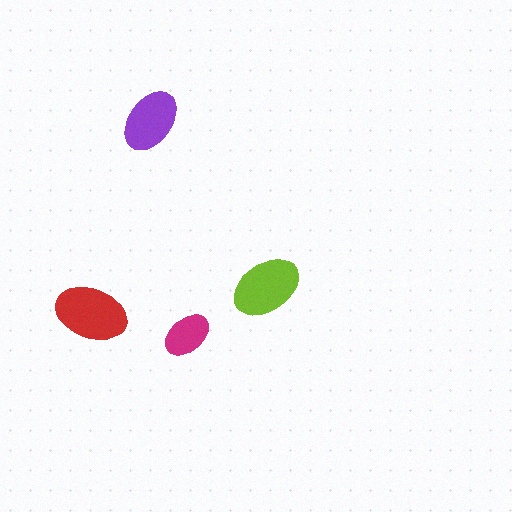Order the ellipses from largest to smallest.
the red one, the lime one, the purple one, the magenta one.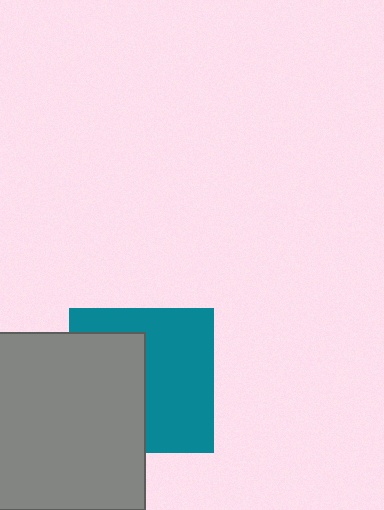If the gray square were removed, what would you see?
You would see the complete teal square.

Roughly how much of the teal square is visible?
About half of it is visible (roughly 56%).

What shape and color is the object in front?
The object in front is a gray square.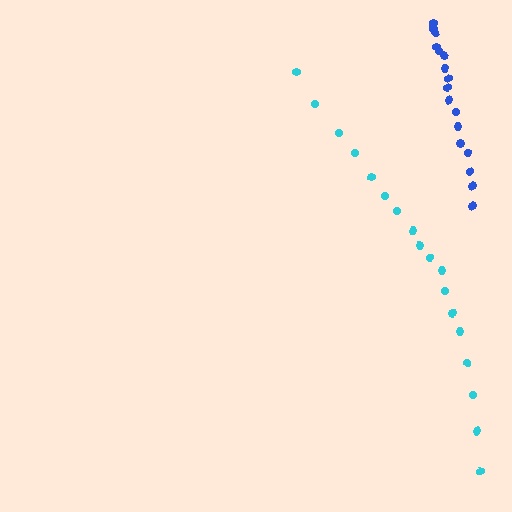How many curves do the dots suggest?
There are 2 distinct paths.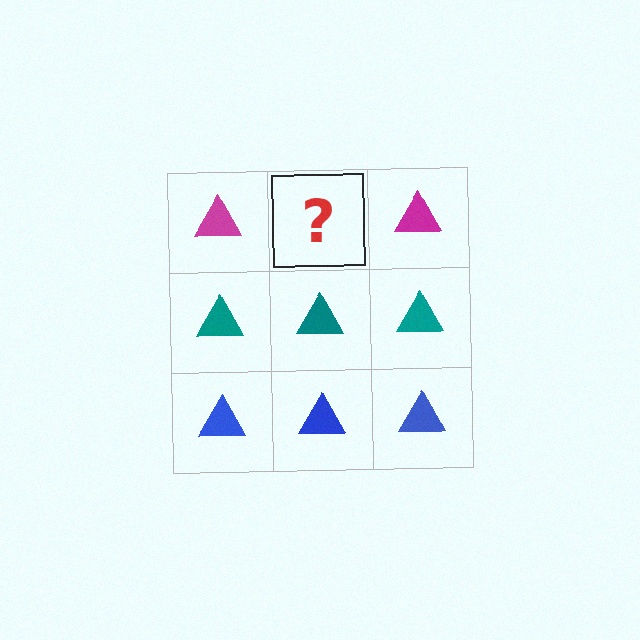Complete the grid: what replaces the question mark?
The question mark should be replaced with a magenta triangle.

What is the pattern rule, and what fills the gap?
The rule is that each row has a consistent color. The gap should be filled with a magenta triangle.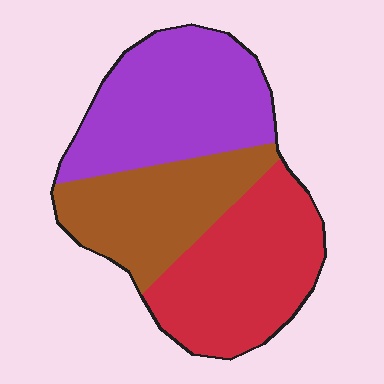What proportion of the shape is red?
Red covers 35% of the shape.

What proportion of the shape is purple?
Purple takes up about three eighths (3/8) of the shape.